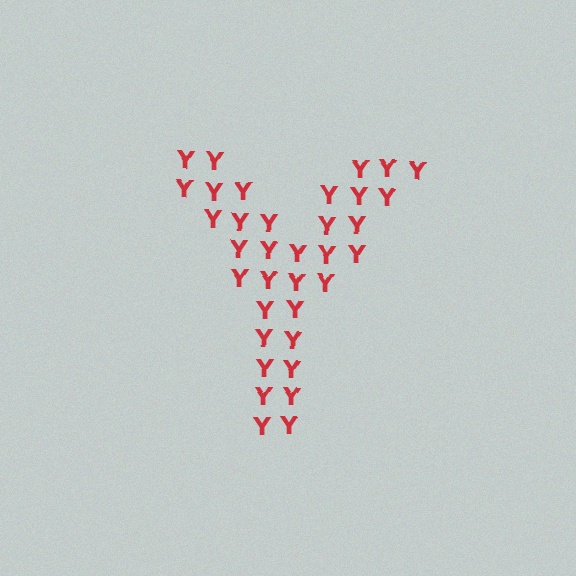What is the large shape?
The large shape is the letter Y.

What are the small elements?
The small elements are letter Y's.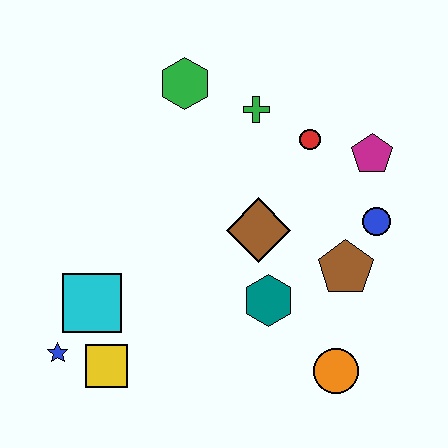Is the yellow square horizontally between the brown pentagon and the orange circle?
No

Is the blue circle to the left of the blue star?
No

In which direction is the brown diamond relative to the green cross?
The brown diamond is below the green cross.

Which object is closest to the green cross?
The red circle is closest to the green cross.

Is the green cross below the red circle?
No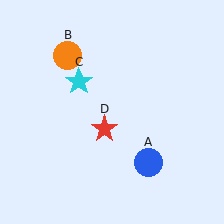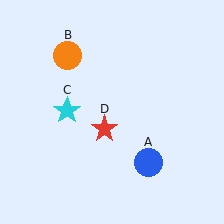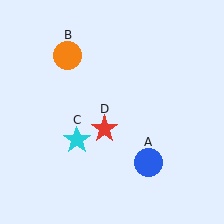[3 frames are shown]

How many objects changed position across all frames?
1 object changed position: cyan star (object C).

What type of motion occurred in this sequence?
The cyan star (object C) rotated counterclockwise around the center of the scene.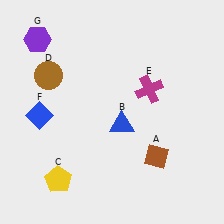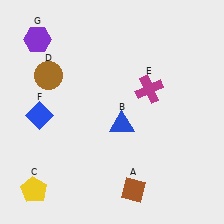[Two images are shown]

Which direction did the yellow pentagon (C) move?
The yellow pentagon (C) moved left.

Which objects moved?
The objects that moved are: the brown diamond (A), the yellow pentagon (C).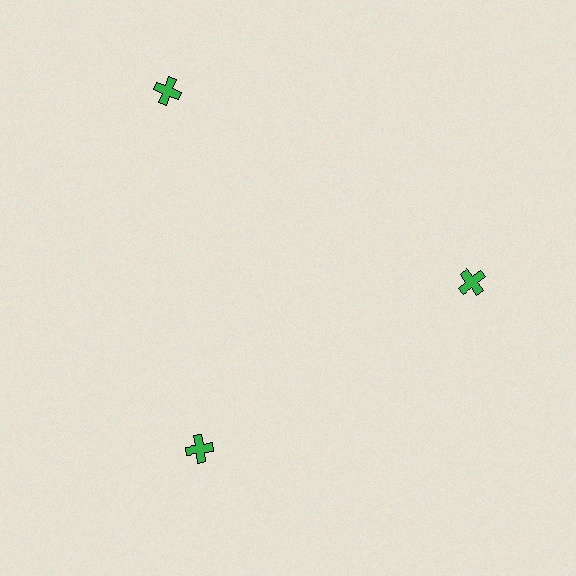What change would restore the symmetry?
The symmetry would be restored by moving it inward, back onto the ring so that all 3 crosses sit at equal angles and equal distance from the center.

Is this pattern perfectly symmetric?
No. The 3 green crosses are arranged in a ring, but one element near the 11 o'clock position is pushed outward from the center, breaking the 3-fold rotational symmetry.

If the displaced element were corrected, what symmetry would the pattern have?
It would have 3-fold rotational symmetry — the pattern would map onto itself every 120 degrees.